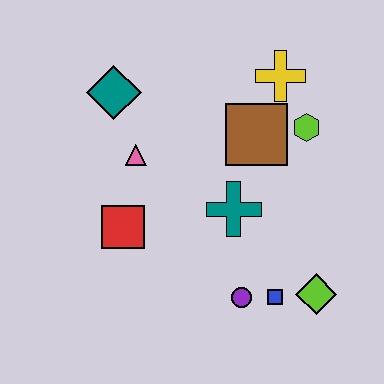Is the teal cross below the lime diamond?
No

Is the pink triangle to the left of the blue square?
Yes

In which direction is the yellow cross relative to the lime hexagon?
The yellow cross is above the lime hexagon.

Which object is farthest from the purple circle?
The teal diamond is farthest from the purple circle.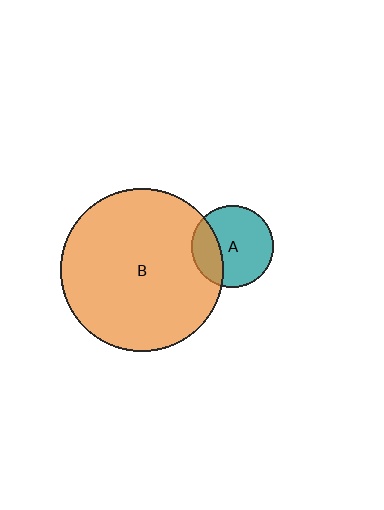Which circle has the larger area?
Circle B (orange).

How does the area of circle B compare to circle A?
Approximately 3.9 times.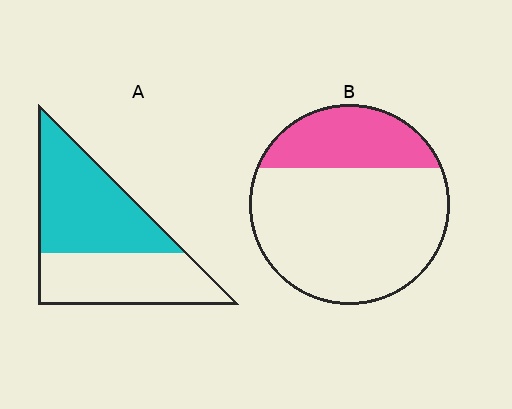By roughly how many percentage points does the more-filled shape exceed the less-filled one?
By roughly 30 percentage points (A over B).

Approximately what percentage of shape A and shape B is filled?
A is approximately 55% and B is approximately 25%.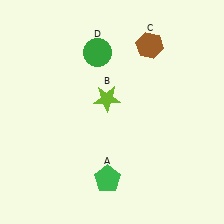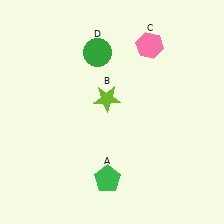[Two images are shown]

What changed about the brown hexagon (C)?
In Image 1, C is brown. In Image 2, it changed to pink.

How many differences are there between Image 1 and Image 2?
There is 1 difference between the two images.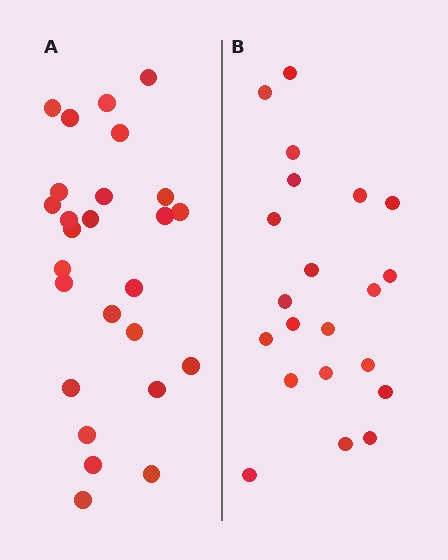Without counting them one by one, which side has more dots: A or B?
Region A (the left region) has more dots.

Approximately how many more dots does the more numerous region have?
Region A has about 5 more dots than region B.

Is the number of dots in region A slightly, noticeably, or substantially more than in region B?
Region A has only slightly more — the two regions are fairly close. The ratio is roughly 1.2 to 1.